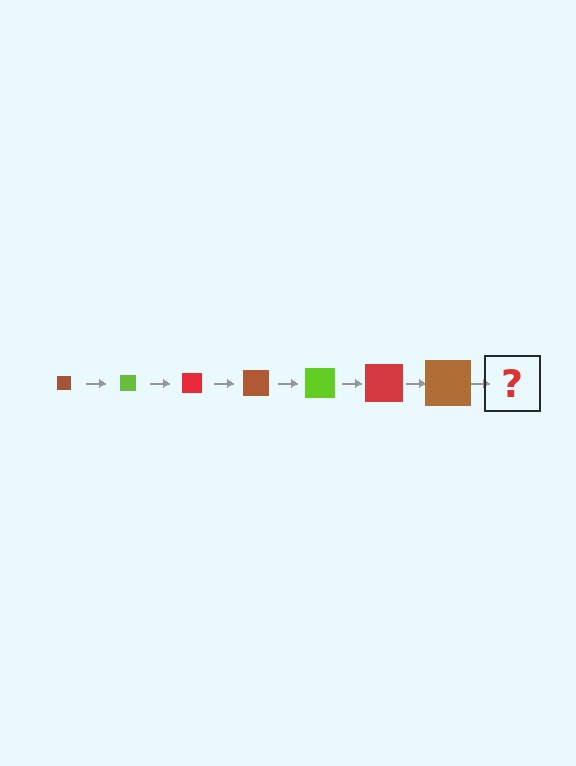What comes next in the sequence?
The next element should be a lime square, larger than the previous one.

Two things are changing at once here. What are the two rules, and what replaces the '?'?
The two rules are that the square grows larger each step and the color cycles through brown, lime, and red. The '?' should be a lime square, larger than the previous one.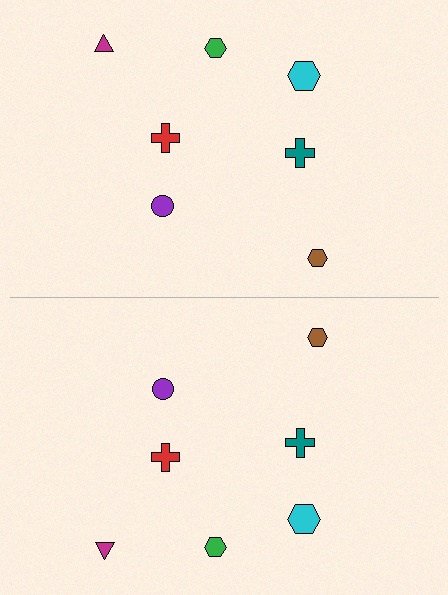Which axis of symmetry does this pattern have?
The pattern has a horizontal axis of symmetry running through the center of the image.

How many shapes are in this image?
There are 14 shapes in this image.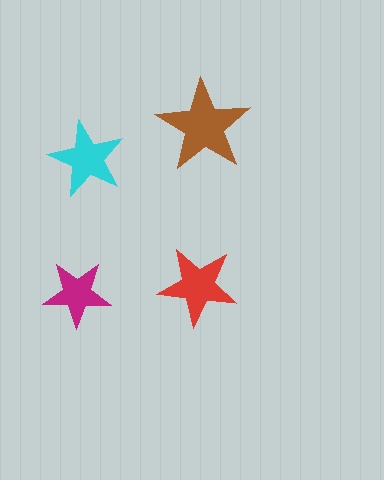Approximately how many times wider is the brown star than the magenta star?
About 1.5 times wider.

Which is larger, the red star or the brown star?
The brown one.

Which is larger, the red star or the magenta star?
The red one.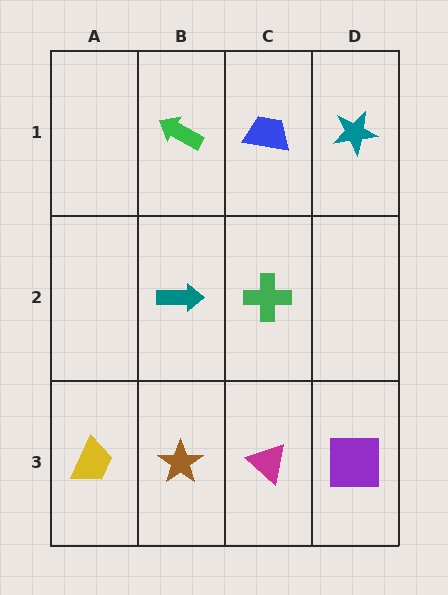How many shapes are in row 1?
3 shapes.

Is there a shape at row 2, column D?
No, that cell is empty.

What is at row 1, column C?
A blue trapezoid.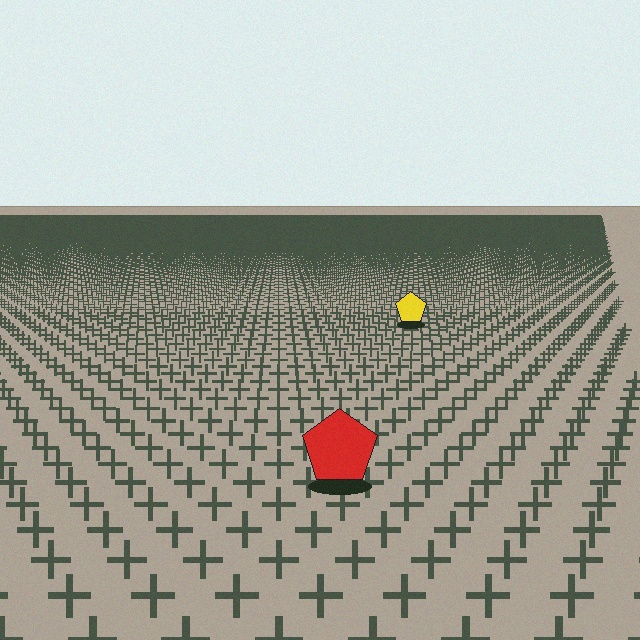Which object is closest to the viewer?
The red pentagon is closest. The texture marks near it are larger and more spread out.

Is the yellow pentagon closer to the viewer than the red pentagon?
No. The red pentagon is closer — you can tell from the texture gradient: the ground texture is coarser near it.